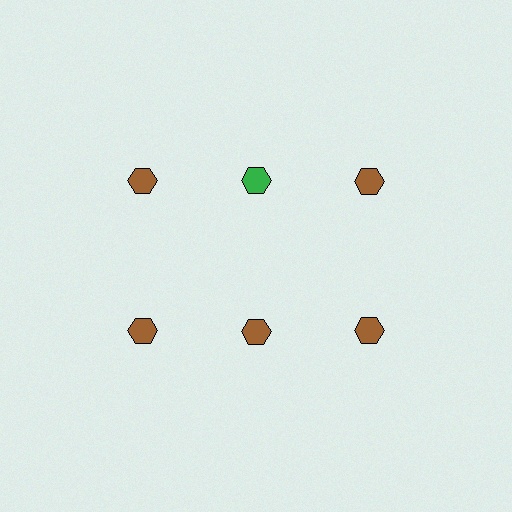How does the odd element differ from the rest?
It has a different color: green instead of brown.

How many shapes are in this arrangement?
There are 6 shapes arranged in a grid pattern.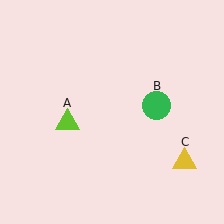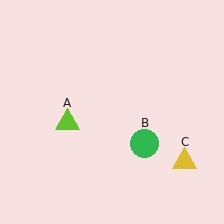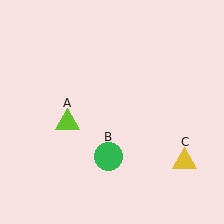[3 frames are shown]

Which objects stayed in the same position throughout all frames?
Lime triangle (object A) and yellow triangle (object C) remained stationary.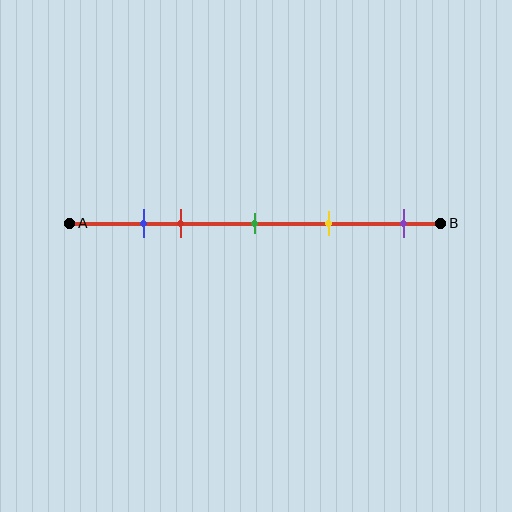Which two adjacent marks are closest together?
The blue and red marks are the closest adjacent pair.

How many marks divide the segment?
There are 5 marks dividing the segment.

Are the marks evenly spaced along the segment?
No, the marks are not evenly spaced.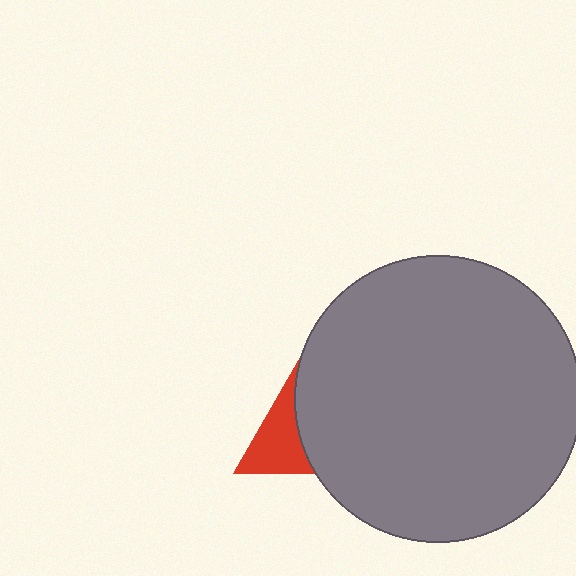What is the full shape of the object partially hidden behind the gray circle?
The partially hidden object is a red triangle.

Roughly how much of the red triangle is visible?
A small part of it is visible (roughly 45%).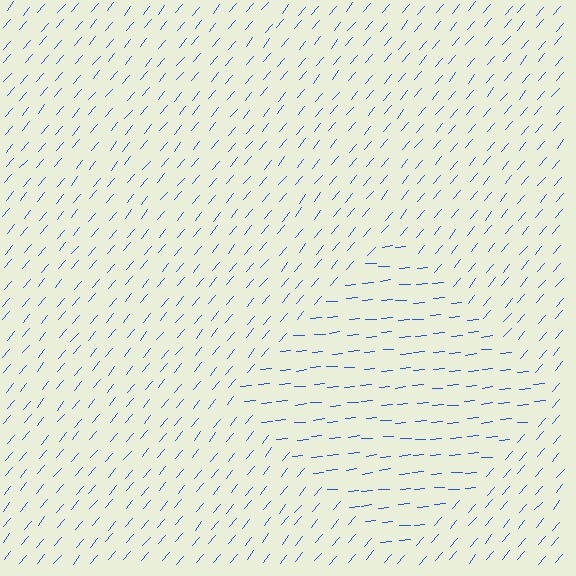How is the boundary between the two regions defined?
The boundary is defined purely by a change in line orientation (approximately 45 degrees difference). All lines are the same color and thickness.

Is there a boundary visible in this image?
Yes, there is a texture boundary formed by a change in line orientation.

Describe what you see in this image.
The image is filled with small blue line segments. A diamond region in the image has lines oriented differently from the surrounding lines, creating a visible texture boundary.